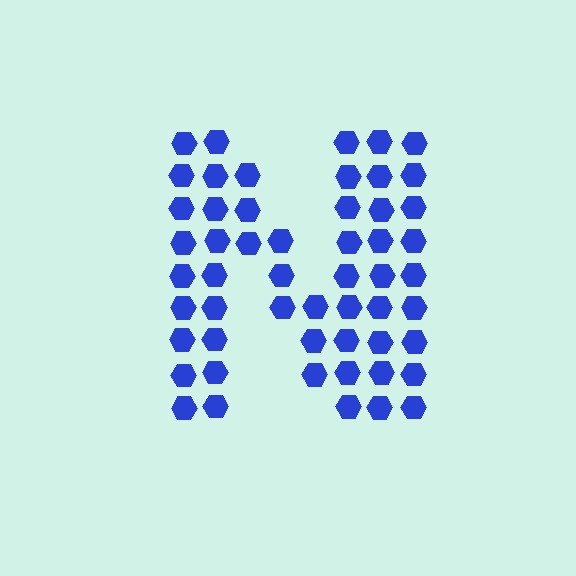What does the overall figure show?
The overall figure shows the letter N.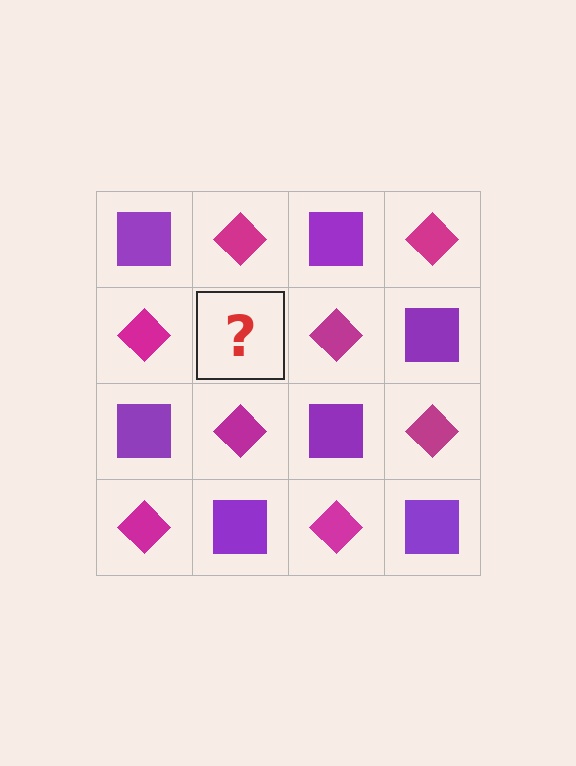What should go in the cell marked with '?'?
The missing cell should contain a purple square.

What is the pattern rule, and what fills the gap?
The rule is that it alternates purple square and magenta diamond in a checkerboard pattern. The gap should be filled with a purple square.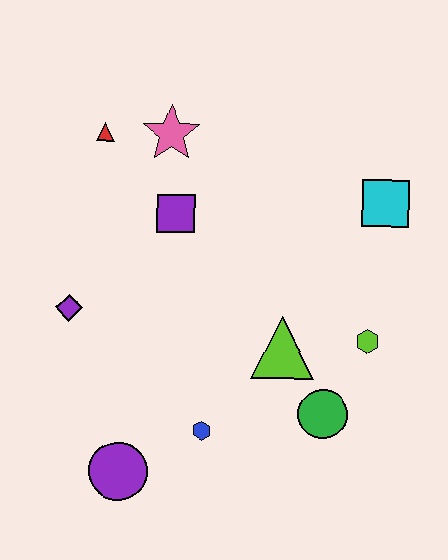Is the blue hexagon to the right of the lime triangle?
No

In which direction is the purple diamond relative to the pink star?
The purple diamond is below the pink star.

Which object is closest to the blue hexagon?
The purple circle is closest to the blue hexagon.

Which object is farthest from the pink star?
The purple circle is farthest from the pink star.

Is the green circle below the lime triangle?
Yes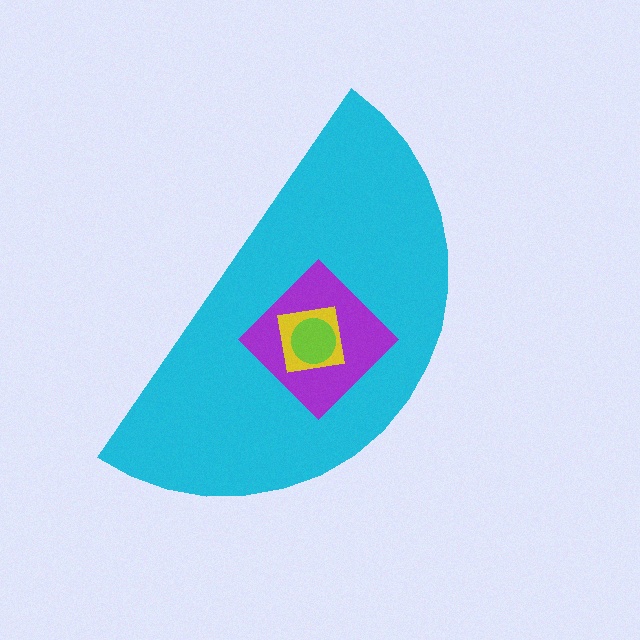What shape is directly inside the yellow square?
The lime circle.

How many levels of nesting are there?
4.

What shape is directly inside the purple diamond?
The yellow square.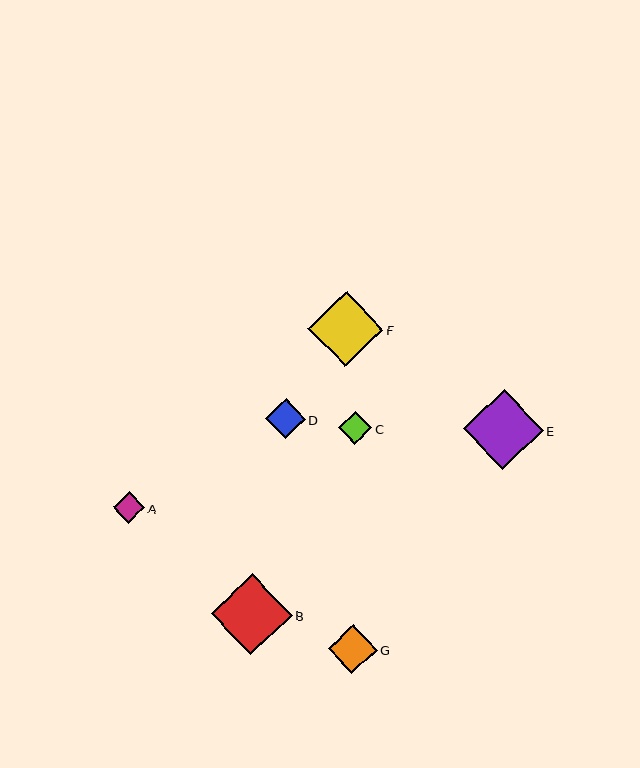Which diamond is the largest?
Diamond B is the largest with a size of approximately 81 pixels.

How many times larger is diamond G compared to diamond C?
Diamond G is approximately 1.5 times the size of diamond C.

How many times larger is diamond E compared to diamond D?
Diamond E is approximately 2.0 times the size of diamond D.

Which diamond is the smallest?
Diamond A is the smallest with a size of approximately 31 pixels.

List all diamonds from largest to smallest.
From largest to smallest: B, E, F, G, D, C, A.